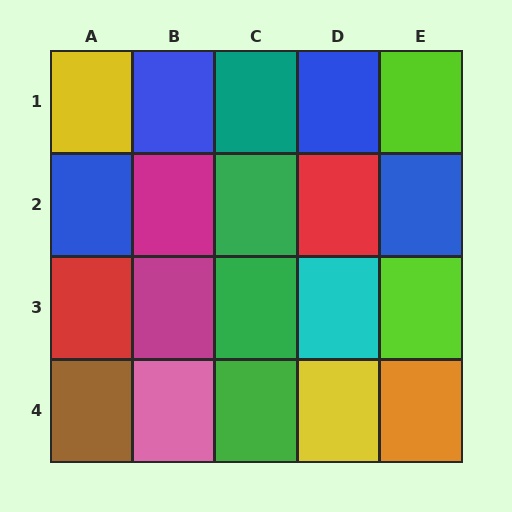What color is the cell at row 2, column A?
Blue.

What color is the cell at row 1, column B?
Blue.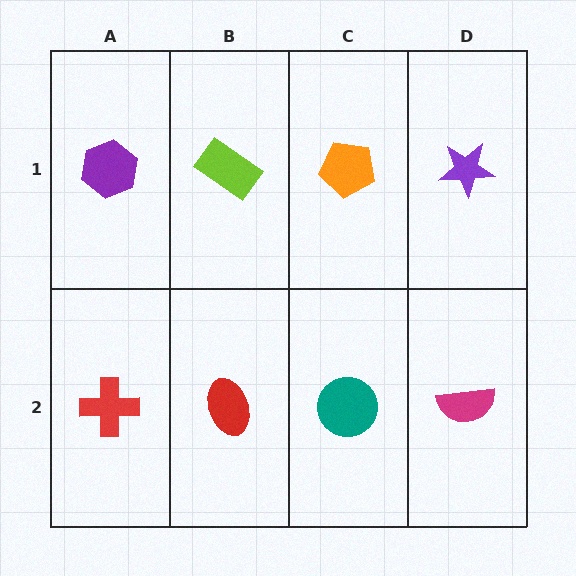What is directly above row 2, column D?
A purple star.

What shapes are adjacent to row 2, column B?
A lime rectangle (row 1, column B), a red cross (row 2, column A), a teal circle (row 2, column C).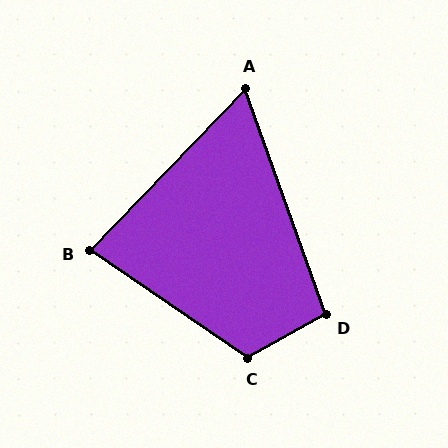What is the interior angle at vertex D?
Approximately 99 degrees (obtuse).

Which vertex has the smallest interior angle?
A, at approximately 64 degrees.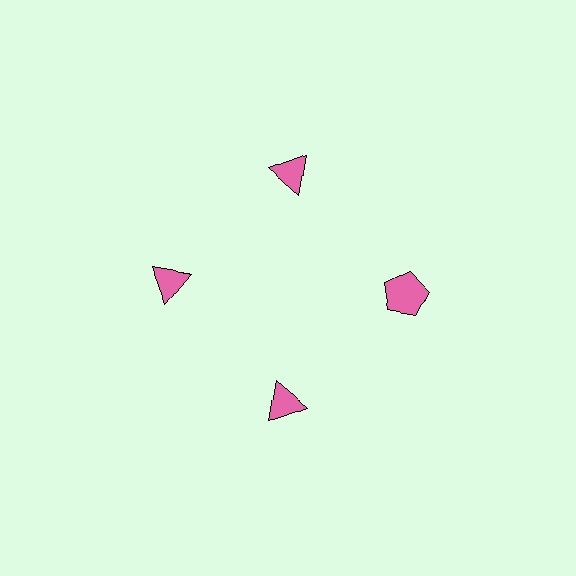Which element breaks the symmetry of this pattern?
The pink pentagon at roughly the 3 o'clock position breaks the symmetry. All other shapes are pink triangles.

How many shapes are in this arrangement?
There are 4 shapes arranged in a ring pattern.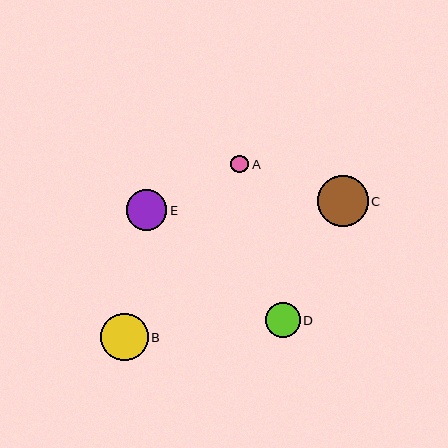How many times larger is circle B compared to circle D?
Circle B is approximately 1.4 times the size of circle D.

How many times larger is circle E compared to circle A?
Circle E is approximately 2.3 times the size of circle A.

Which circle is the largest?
Circle C is the largest with a size of approximately 51 pixels.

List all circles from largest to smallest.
From largest to smallest: C, B, E, D, A.